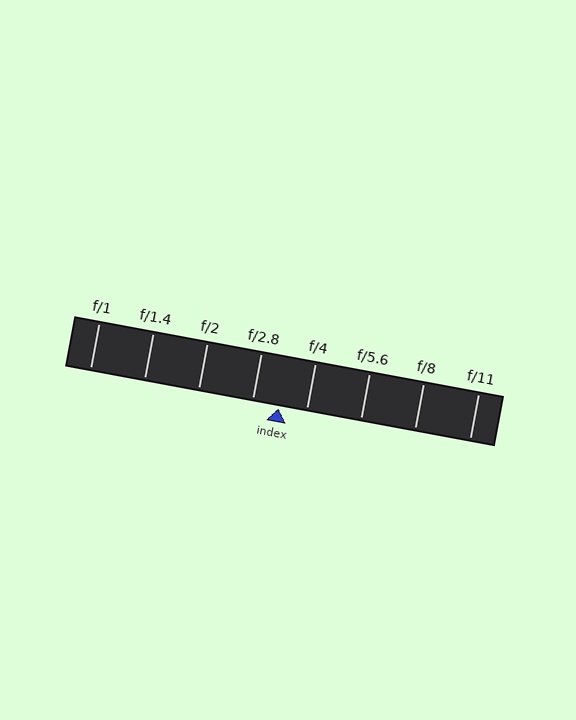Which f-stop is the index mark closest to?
The index mark is closest to f/2.8.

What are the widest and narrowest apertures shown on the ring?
The widest aperture shown is f/1 and the narrowest is f/11.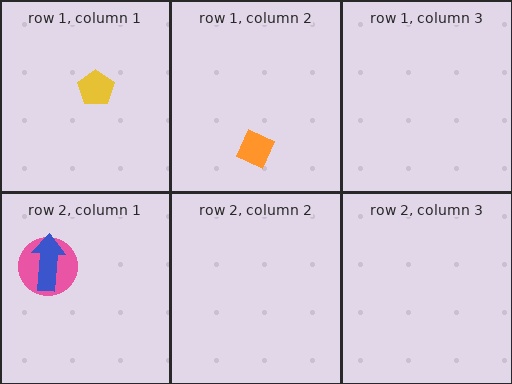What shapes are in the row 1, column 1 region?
The yellow pentagon.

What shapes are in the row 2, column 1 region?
The pink circle, the blue arrow.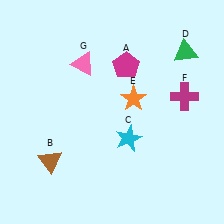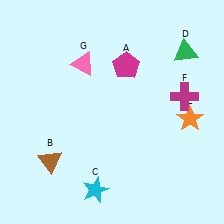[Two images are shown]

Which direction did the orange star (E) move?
The orange star (E) moved right.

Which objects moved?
The objects that moved are: the cyan star (C), the orange star (E).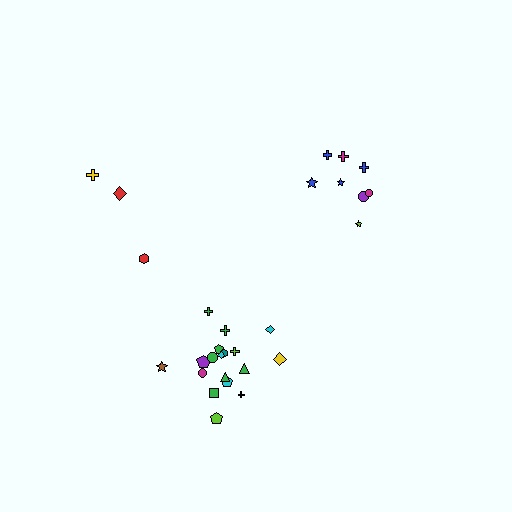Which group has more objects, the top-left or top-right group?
The top-right group.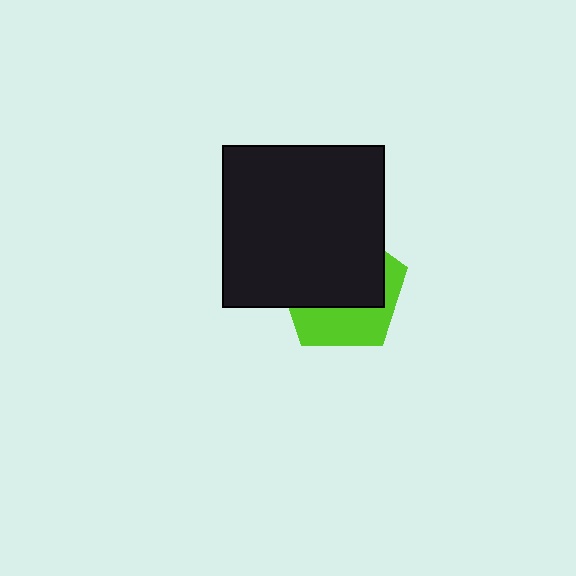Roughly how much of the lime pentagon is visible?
A small part of it is visible (roughly 38%).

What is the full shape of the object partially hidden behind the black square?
The partially hidden object is a lime pentagon.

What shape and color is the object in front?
The object in front is a black square.